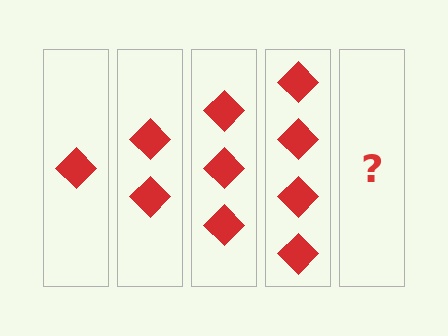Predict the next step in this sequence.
The next step is 5 diamonds.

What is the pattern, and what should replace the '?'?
The pattern is that each step adds one more diamond. The '?' should be 5 diamonds.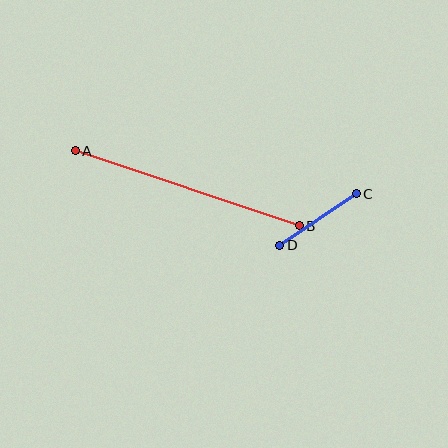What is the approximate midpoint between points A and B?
The midpoint is at approximately (187, 188) pixels.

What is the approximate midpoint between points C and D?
The midpoint is at approximately (318, 219) pixels.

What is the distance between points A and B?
The distance is approximately 236 pixels.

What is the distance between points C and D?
The distance is approximately 92 pixels.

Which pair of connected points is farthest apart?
Points A and B are farthest apart.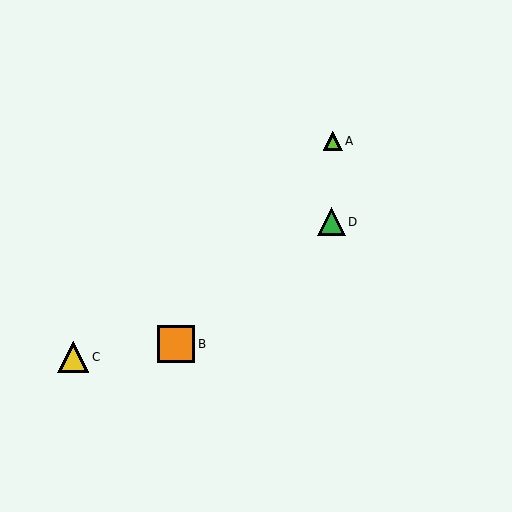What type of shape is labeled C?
Shape C is a yellow triangle.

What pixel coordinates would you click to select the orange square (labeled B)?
Click at (176, 344) to select the orange square B.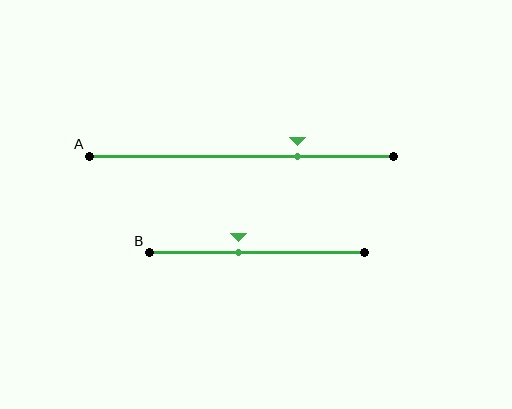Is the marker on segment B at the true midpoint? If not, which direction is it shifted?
No, the marker on segment B is shifted to the left by about 9% of the segment length.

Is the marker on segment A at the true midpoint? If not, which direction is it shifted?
No, the marker on segment A is shifted to the right by about 19% of the segment length.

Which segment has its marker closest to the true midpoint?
Segment B has its marker closest to the true midpoint.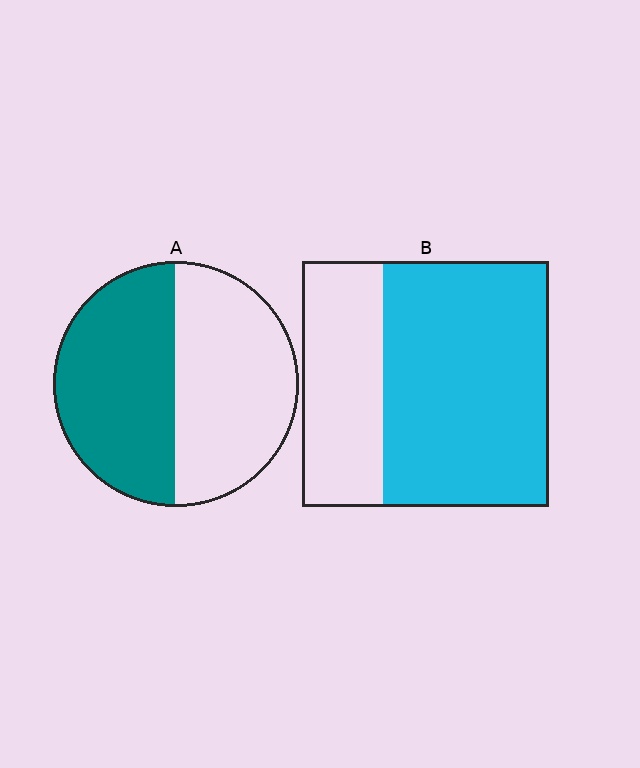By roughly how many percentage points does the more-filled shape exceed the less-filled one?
By roughly 20 percentage points (B over A).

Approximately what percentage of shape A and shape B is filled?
A is approximately 50% and B is approximately 65%.